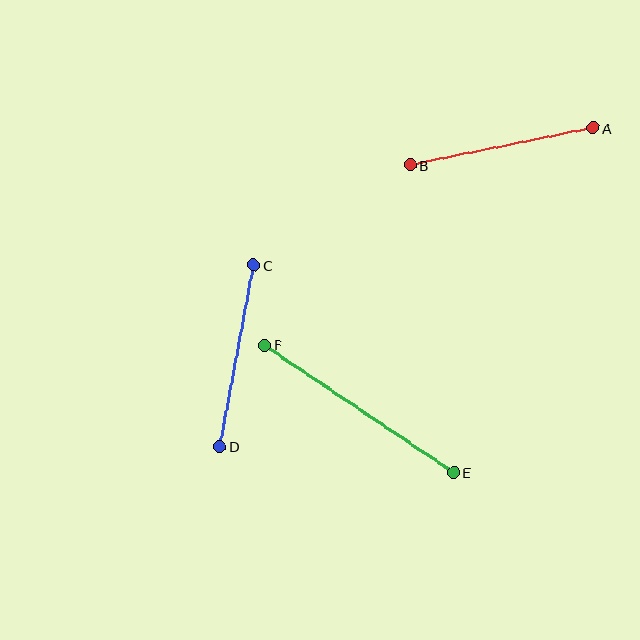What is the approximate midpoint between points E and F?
The midpoint is at approximately (359, 409) pixels.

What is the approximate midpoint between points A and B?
The midpoint is at approximately (502, 146) pixels.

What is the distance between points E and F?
The distance is approximately 228 pixels.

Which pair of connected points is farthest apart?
Points E and F are farthest apart.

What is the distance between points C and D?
The distance is approximately 185 pixels.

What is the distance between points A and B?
The distance is approximately 187 pixels.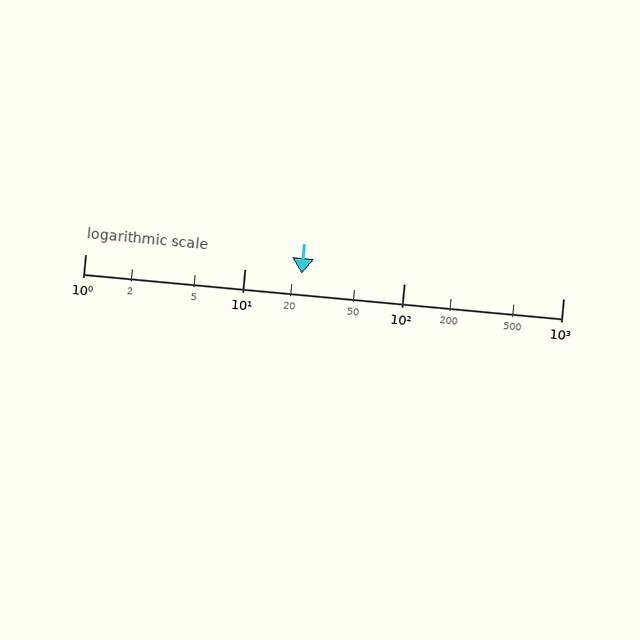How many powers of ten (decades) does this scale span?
The scale spans 3 decades, from 1 to 1000.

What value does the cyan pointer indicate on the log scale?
The pointer indicates approximately 23.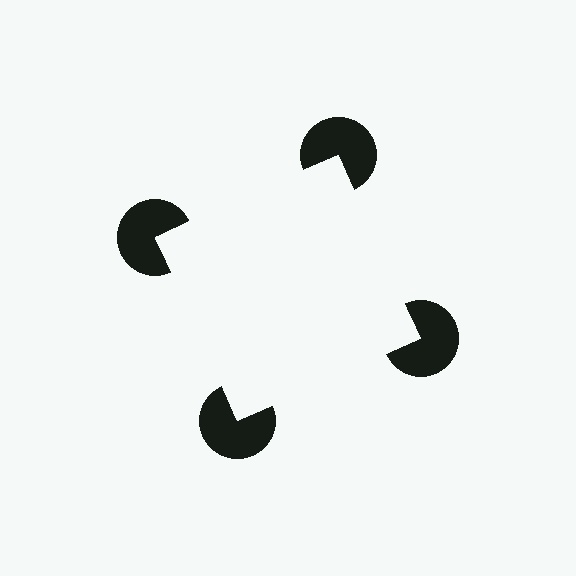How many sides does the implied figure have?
4 sides.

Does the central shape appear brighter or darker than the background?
It typically appears slightly brighter than the background, even though no actual brightness change is drawn.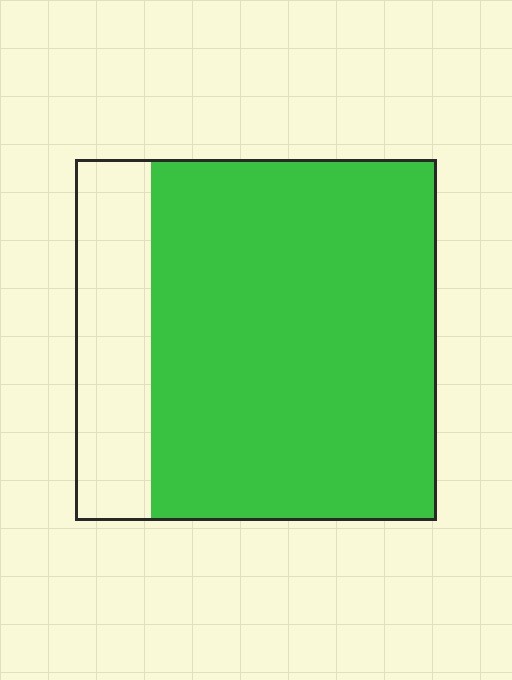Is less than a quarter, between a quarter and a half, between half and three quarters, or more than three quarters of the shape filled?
More than three quarters.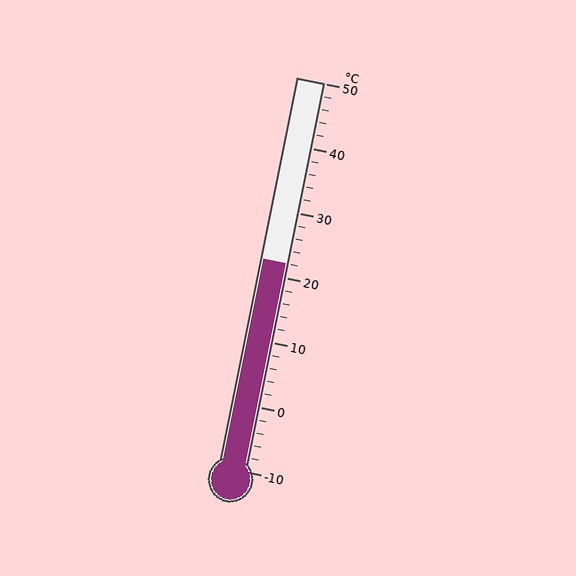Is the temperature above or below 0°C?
The temperature is above 0°C.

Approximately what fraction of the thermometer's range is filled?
The thermometer is filled to approximately 55% of its range.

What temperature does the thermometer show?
The thermometer shows approximately 22°C.